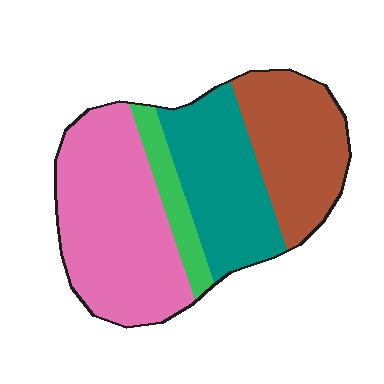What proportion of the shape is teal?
Teal covers about 25% of the shape.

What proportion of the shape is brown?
Brown covers around 25% of the shape.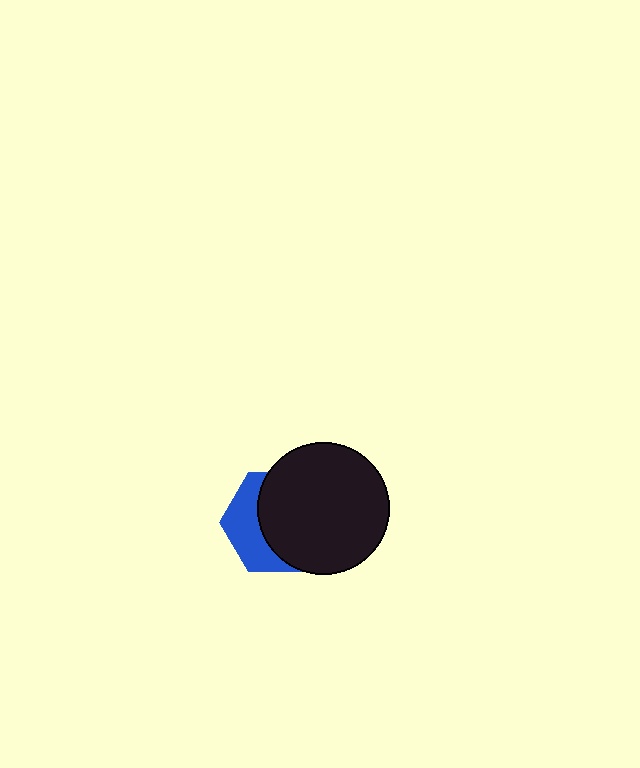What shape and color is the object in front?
The object in front is a black circle.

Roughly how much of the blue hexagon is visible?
A small part of it is visible (roughly 38%).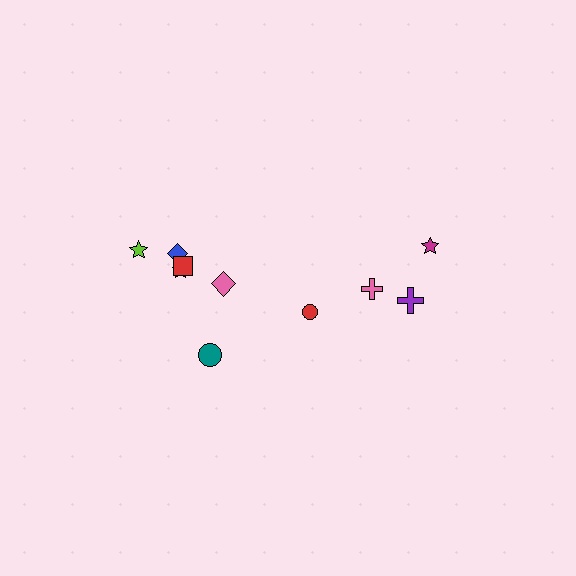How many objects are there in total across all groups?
There are 10 objects.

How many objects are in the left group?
There are 6 objects.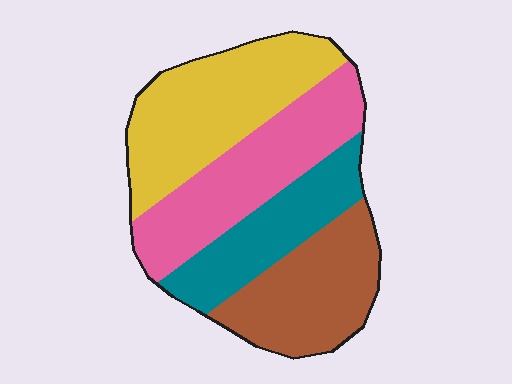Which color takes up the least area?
Teal, at roughly 20%.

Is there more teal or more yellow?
Yellow.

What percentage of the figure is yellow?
Yellow takes up between a quarter and a half of the figure.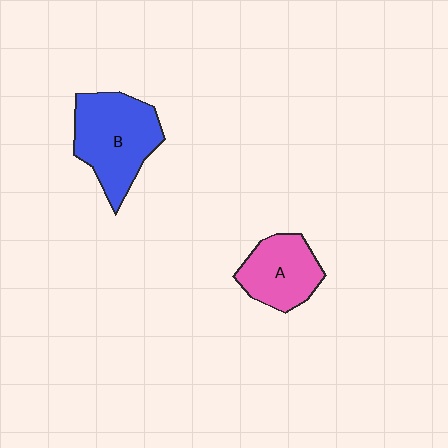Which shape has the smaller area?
Shape A (pink).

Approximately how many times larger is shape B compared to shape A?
Approximately 1.4 times.